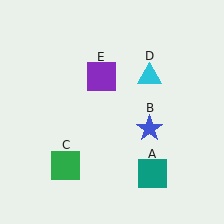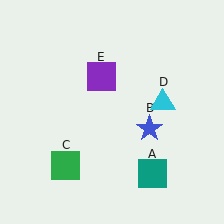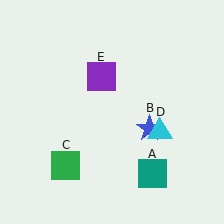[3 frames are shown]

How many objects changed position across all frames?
1 object changed position: cyan triangle (object D).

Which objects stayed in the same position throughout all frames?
Teal square (object A) and blue star (object B) and green square (object C) and purple square (object E) remained stationary.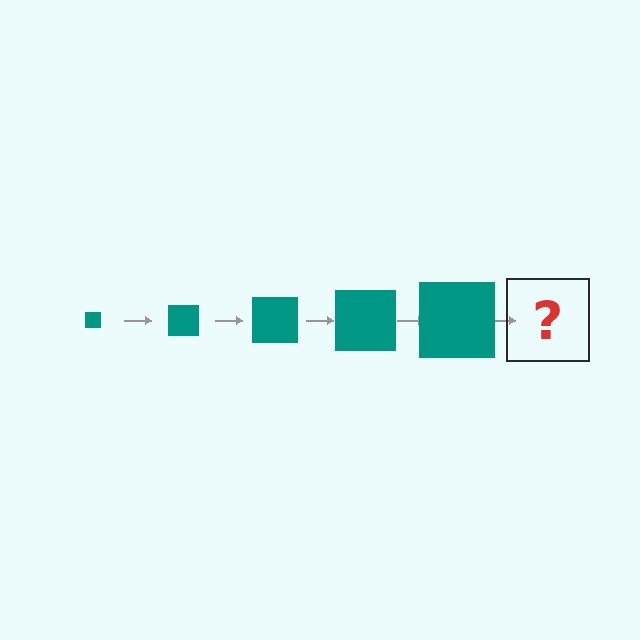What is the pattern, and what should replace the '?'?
The pattern is that the square gets progressively larger each step. The '?' should be a teal square, larger than the previous one.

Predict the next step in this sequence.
The next step is a teal square, larger than the previous one.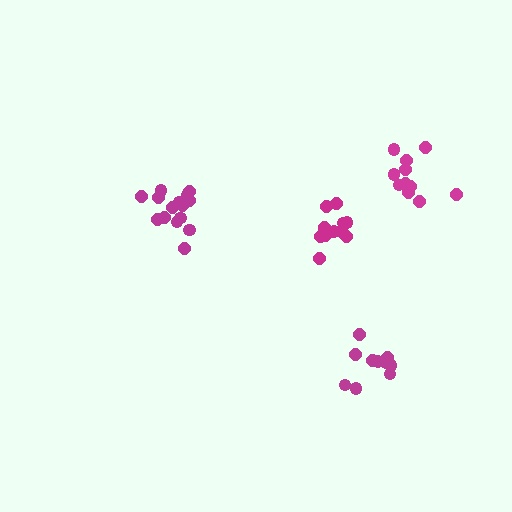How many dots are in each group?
Group 1: 15 dots, Group 2: 12 dots, Group 3: 11 dots, Group 4: 10 dots (48 total).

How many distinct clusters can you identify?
There are 4 distinct clusters.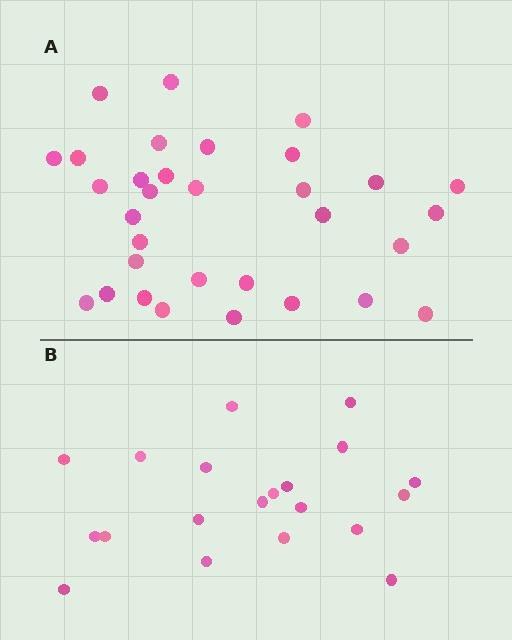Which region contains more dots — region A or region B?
Region A (the top region) has more dots.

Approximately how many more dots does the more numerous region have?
Region A has roughly 12 or so more dots than region B.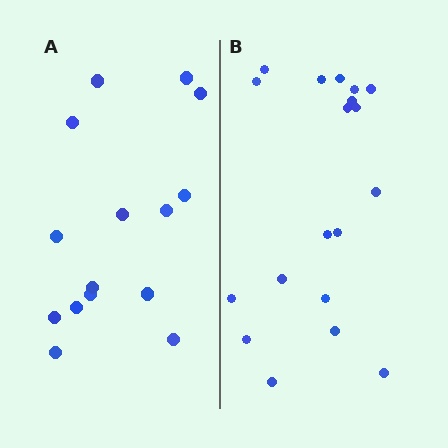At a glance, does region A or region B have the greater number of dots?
Region B (the right region) has more dots.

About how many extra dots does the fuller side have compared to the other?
Region B has about 4 more dots than region A.